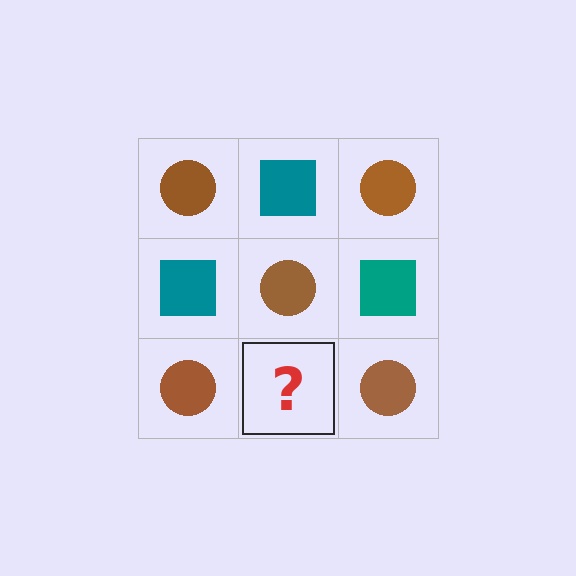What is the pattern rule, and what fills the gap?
The rule is that it alternates brown circle and teal square in a checkerboard pattern. The gap should be filled with a teal square.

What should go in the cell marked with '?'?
The missing cell should contain a teal square.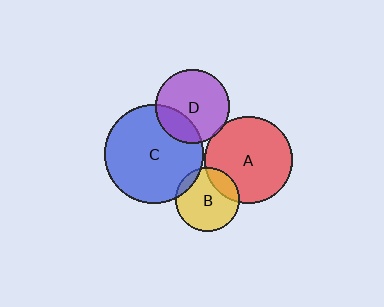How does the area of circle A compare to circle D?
Approximately 1.4 times.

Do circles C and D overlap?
Yes.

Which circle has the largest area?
Circle C (blue).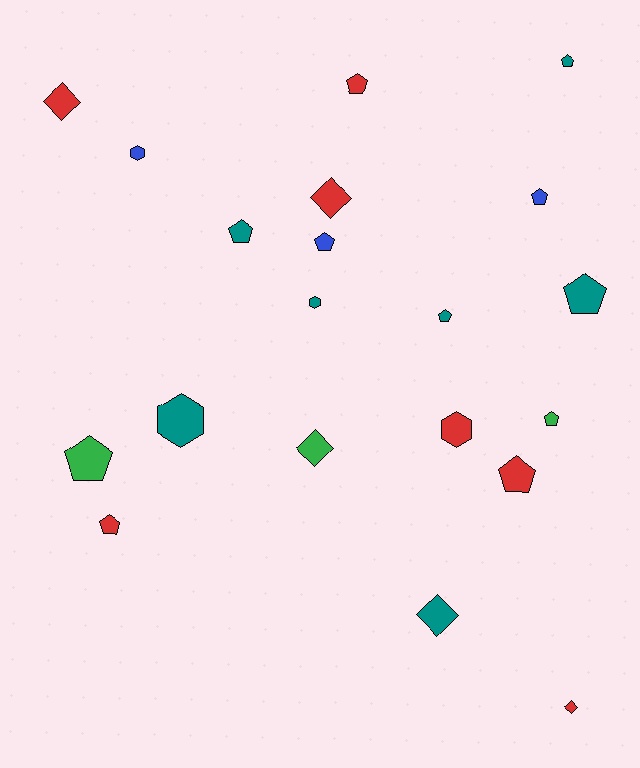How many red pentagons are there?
There are 3 red pentagons.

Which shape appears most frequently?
Pentagon, with 11 objects.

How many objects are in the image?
There are 20 objects.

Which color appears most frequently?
Red, with 7 objects.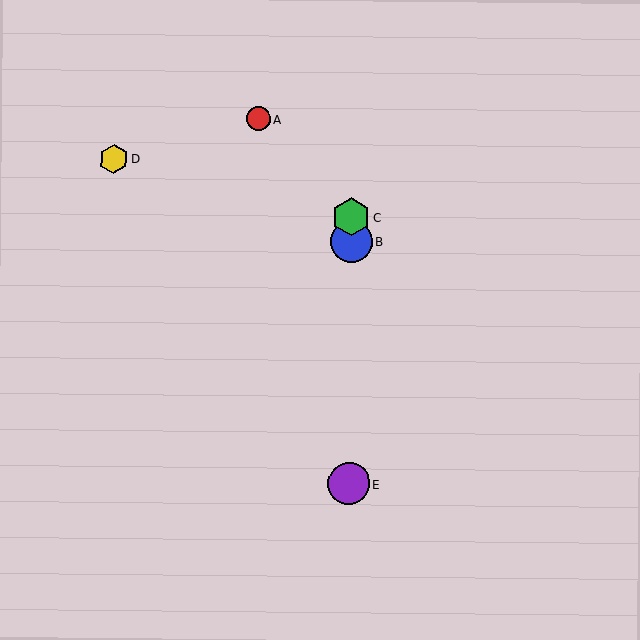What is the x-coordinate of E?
Object E is at x≈349.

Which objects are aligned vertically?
Objects B, C, E are aligned vertically.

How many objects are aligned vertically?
3 objects (B, C, E) are aligned vertically.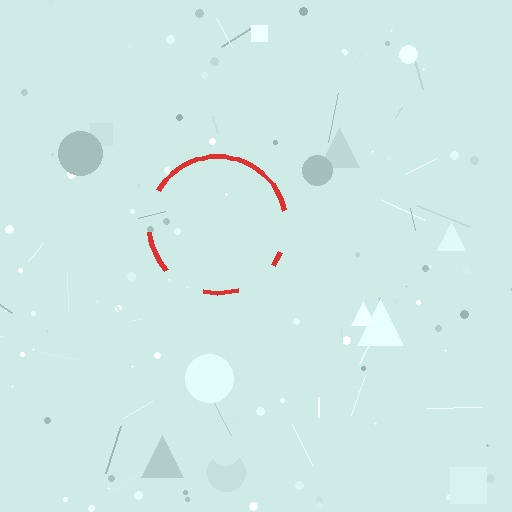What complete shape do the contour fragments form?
The contour fragments form a circle.